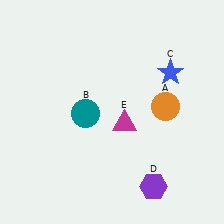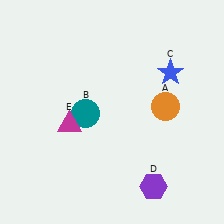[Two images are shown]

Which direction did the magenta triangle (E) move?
The magenta triangle (E) moved left.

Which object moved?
The magenta triangle (E) moved left.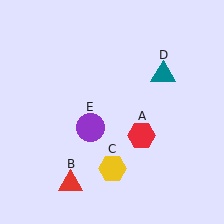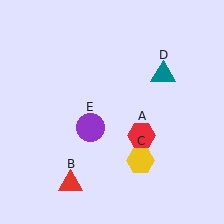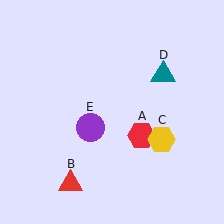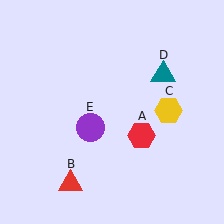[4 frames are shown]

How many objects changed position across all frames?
1 object changed position: yellow hexagon (object C).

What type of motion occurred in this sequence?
The yellow hexagon (object C) rotated counterclockwise around the center of the scene.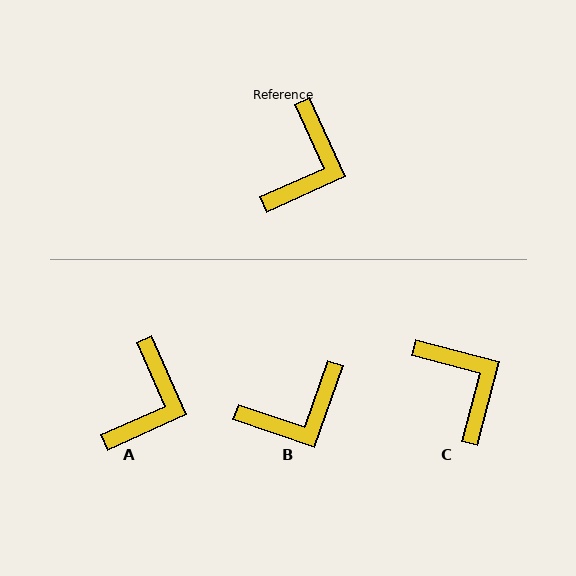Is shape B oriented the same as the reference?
No, it is off by about 43 degrees.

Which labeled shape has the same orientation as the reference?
A.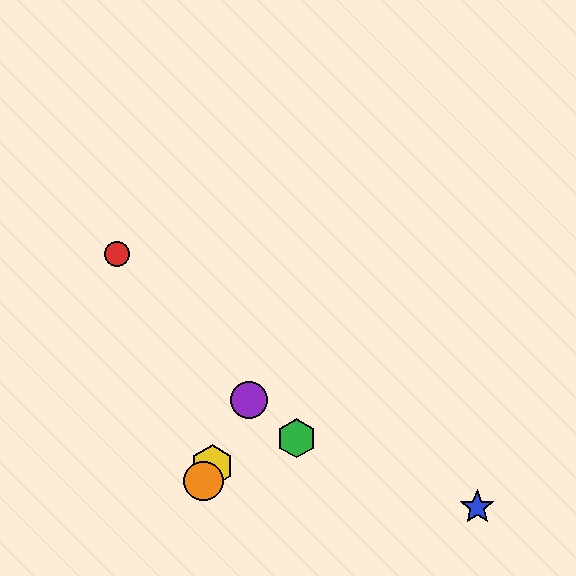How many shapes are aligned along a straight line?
3 shapes (the yellow hexagon, the purple circle, the orange circle) are aligned along a straight line.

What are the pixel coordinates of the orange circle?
The orange circle is at (204, 481).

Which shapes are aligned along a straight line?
The yellow hexagon, the purple circle, the orange circle are aligned along a straight line.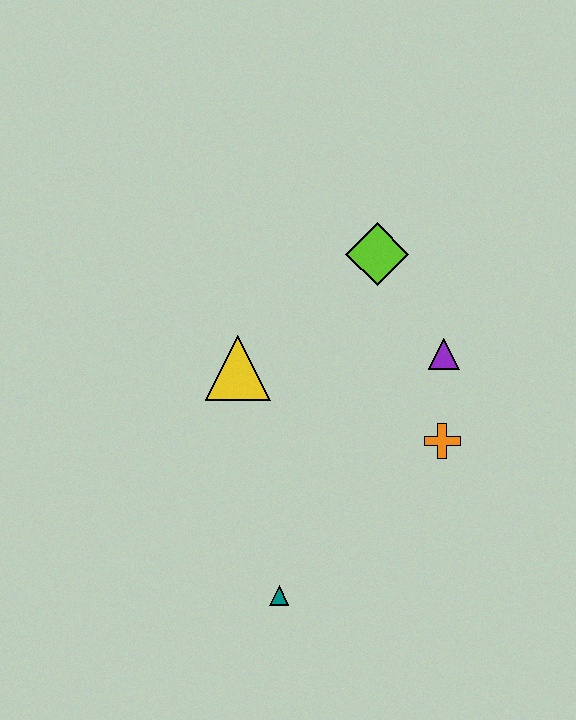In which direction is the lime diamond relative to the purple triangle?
The lime diamond is above the purple triangle.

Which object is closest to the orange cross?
The purple triangle is closest to the orange cross.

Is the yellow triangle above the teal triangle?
Yes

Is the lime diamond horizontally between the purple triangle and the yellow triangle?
Yes